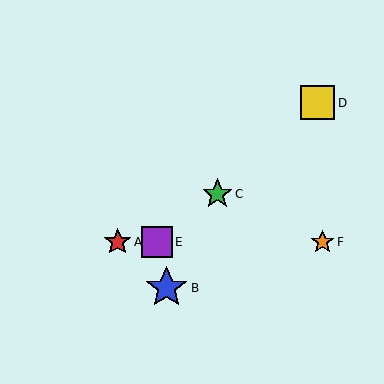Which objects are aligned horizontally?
Objects A, E, F are aligned horizontally.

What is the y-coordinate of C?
Object C is at y≈194.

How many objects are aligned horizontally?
3 objects (A, E, F) are aligned horizontally.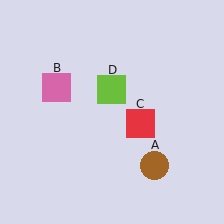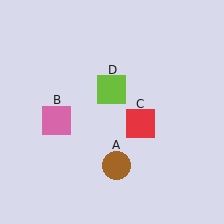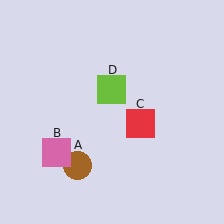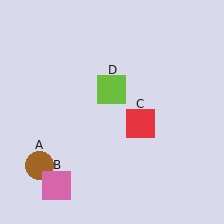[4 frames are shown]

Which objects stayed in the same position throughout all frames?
Red square (object C) and lime square (object D) remained stationary.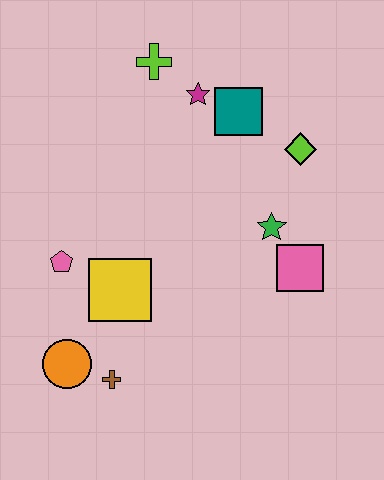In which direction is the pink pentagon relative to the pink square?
The pink pentagon is to the left of the pink square.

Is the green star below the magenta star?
Yes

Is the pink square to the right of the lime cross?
Yes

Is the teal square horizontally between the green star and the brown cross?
Yes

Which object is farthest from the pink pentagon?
The lime diamond is farthest from the pink pentagon.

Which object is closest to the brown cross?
The orange circle is closest to the brown cross.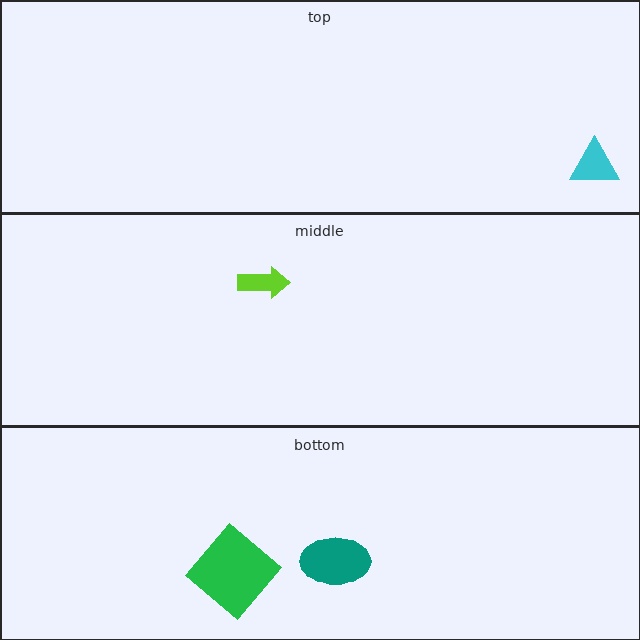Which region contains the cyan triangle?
The top region.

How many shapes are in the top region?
1.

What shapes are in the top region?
The cyan triangle.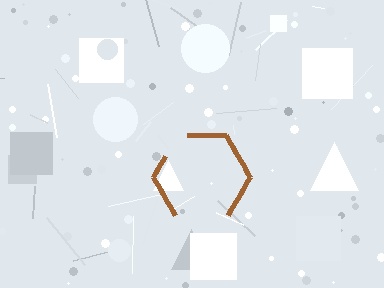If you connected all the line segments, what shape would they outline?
They would outline a hexagon.